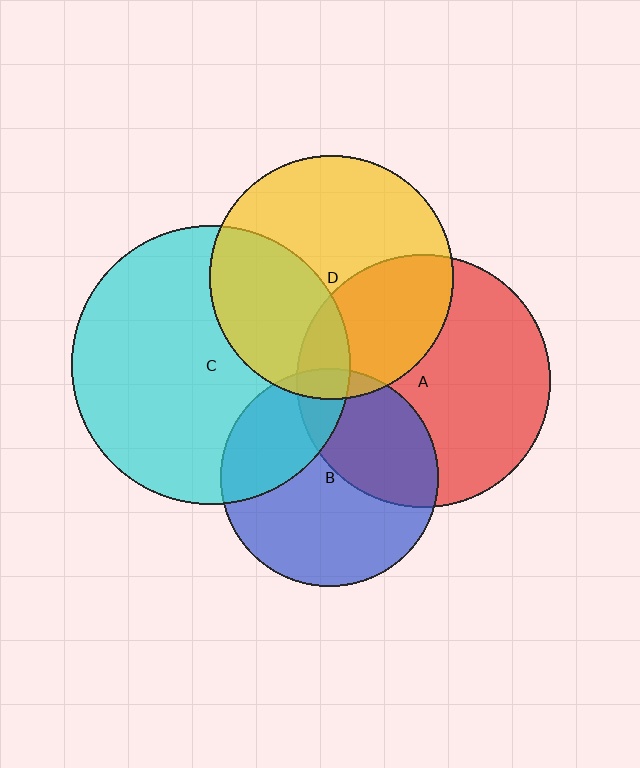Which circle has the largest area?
Circle C (cyan).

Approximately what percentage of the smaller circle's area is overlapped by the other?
Approximately 35%.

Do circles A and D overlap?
Yes.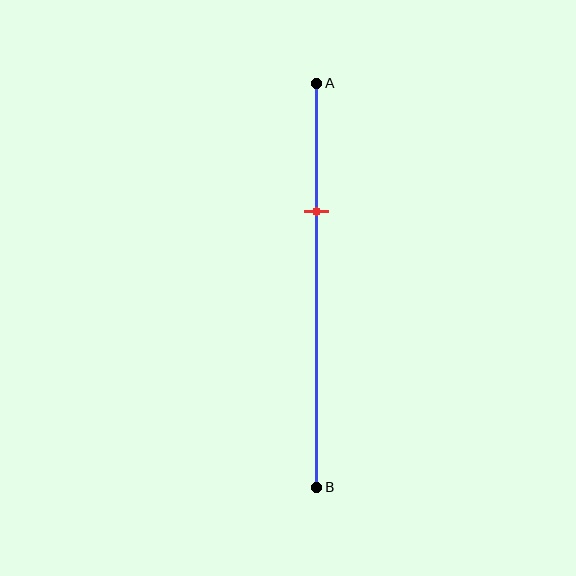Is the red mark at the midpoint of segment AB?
No, the mark is at about 30% from A, not at the 50% midpoint.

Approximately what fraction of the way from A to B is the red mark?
The red mark is approximately 30% of the way from A to B.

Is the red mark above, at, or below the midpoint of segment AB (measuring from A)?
The red mark is above the midpoint of segment AB.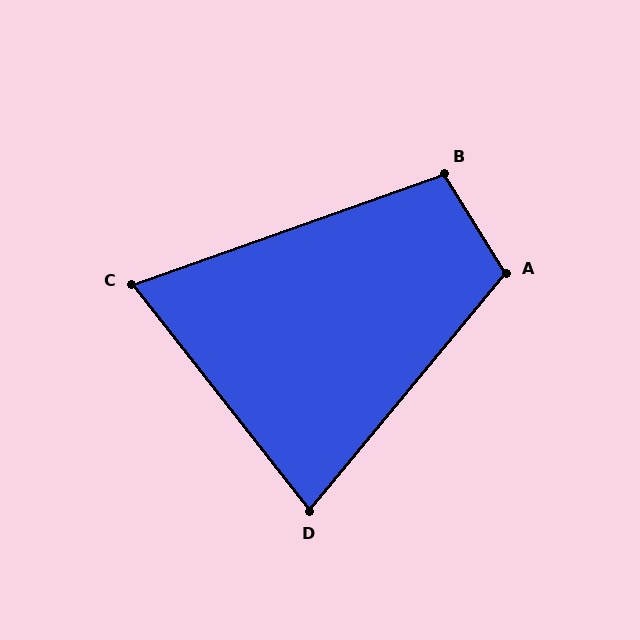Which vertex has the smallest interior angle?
C, at approximately 71 degrees.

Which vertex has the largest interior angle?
A, at approximately 109 degrees.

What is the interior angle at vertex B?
Approximately 102 degrees (obtuse).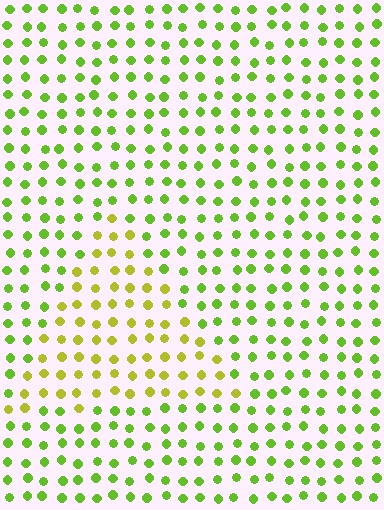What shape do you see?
I see a triangle.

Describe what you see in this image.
The image is filled with small lime elements in a uniform arrangement. A triangle-shaped region is visible where the elements are tinted to a slightly different hue, forming a subtle color boundary.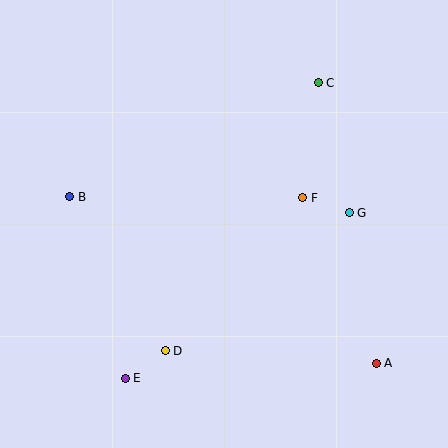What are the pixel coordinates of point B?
Point B is at (70, 197).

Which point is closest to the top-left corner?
Point B is closest to the top-left corner.